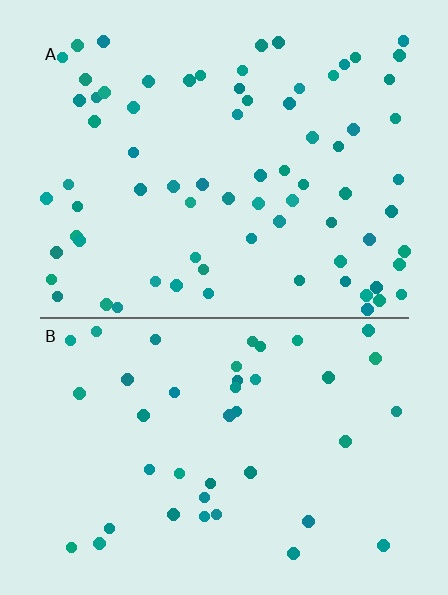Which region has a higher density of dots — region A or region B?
A (the top).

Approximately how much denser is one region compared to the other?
Approximately 1.8× — region A over region B.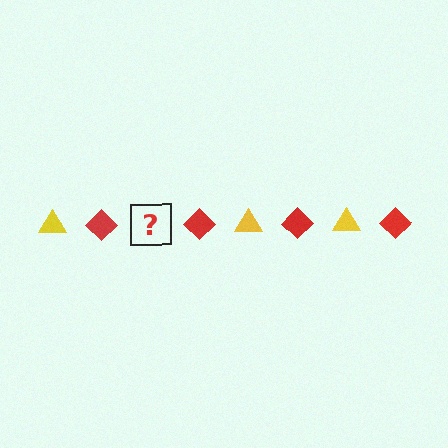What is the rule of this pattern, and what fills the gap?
The rule is that the pattern alternates between yellow triangle and red diamond. The gap should be filled with a yellow triangle.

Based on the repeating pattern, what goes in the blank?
The blank should be a yellow triangle.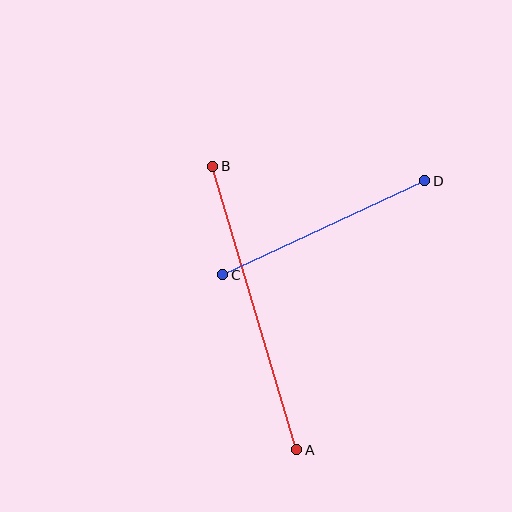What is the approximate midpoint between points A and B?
The midpoint is at approximately (255, 308) pixels.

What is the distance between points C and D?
The distance is approximately 223 pixels.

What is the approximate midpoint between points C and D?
The midpoint is at approximately (324, 228) pixels.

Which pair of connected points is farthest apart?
Points A and B are farthest apart.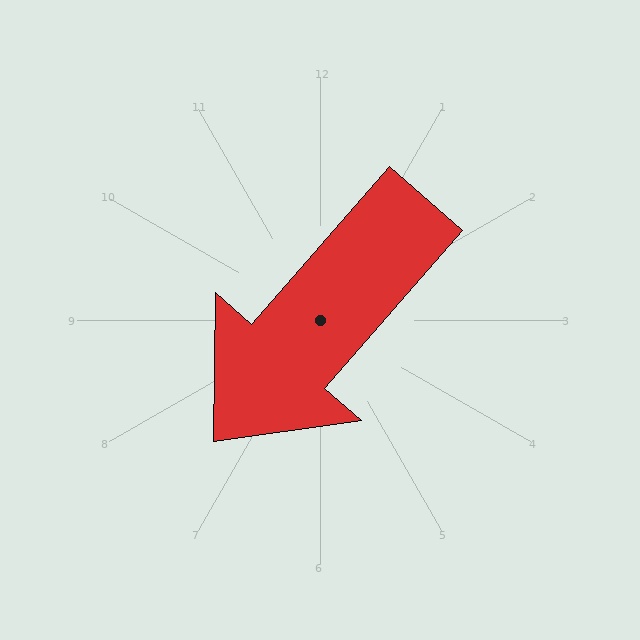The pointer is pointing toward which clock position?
Roughly 7 o'clock.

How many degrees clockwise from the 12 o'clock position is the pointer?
Approximately 221 degrees.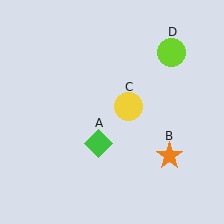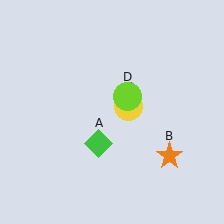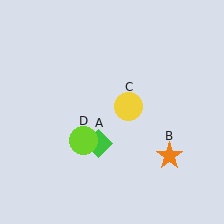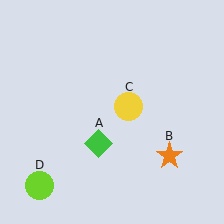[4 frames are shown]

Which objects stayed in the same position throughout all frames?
Green diamond (object A) and orange star (object B) and yellow circle (object C) remained stationary.